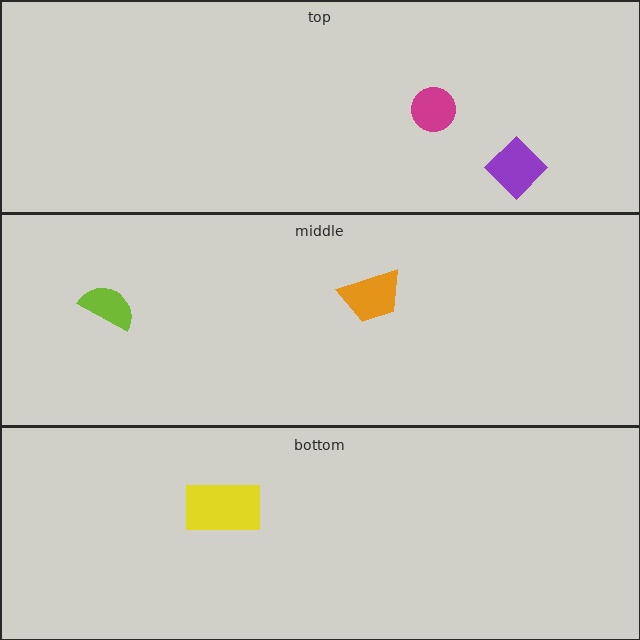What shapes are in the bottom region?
The yellow rectangle.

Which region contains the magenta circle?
The top region.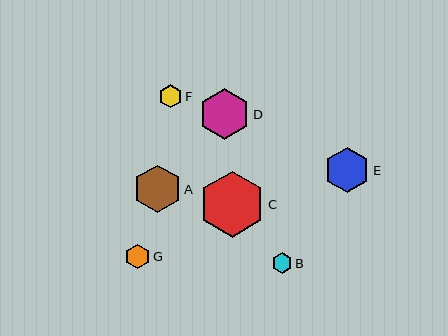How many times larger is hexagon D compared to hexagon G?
Hexagon D is approximately 2.1 times the size of hexagon G.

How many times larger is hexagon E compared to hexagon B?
Hexagon E is approximately 2.2 times the size of hexagon B.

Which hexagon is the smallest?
Hexagon B is the smallest with a size of approximately 20 pixels.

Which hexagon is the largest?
Hexagon C is the largest with a size of approximately 66 pixels.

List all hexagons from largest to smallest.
From largest to smallest: C, D, A, E, G, F, B.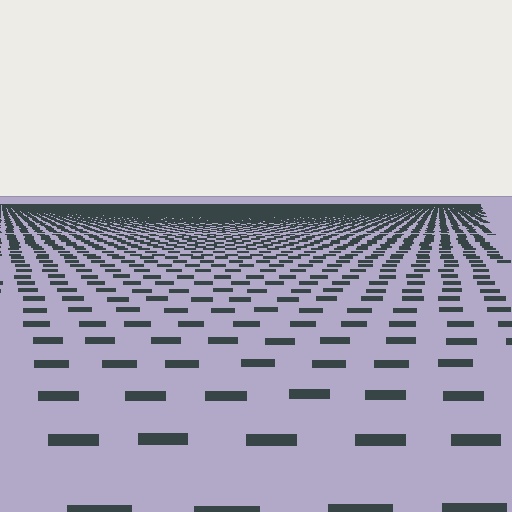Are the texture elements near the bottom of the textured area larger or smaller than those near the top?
Larger. Near the bottom, elements are closer to the viewer and appear at a bigger on-screen size.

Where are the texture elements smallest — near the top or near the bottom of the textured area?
Near the top.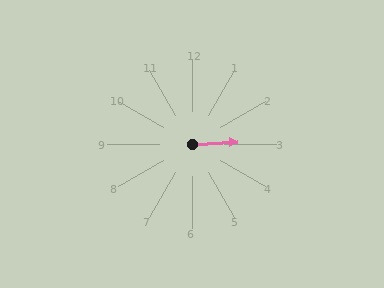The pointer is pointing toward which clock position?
Roughly 3 o'clock.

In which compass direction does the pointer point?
East.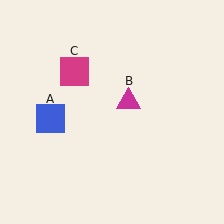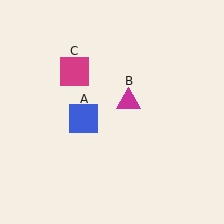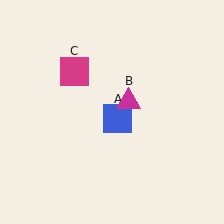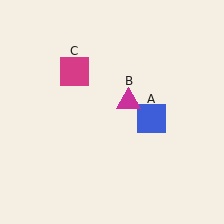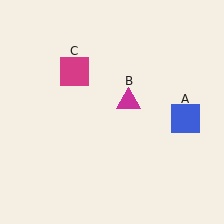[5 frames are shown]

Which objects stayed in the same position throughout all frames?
Magenta triangle (object B) and magenta square (object C) remained stationary.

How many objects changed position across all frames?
1 object changed position: blue square (object A).